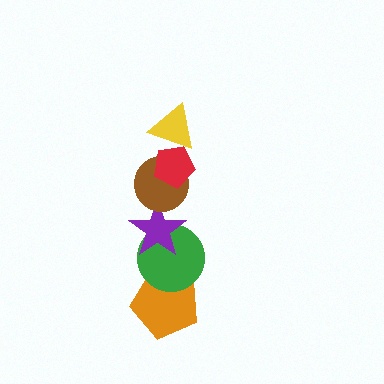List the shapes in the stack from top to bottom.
From top to bottom: the yellow triangle, the red pentagon, the brown circle, the purple star, the green circle, the orange pentagon.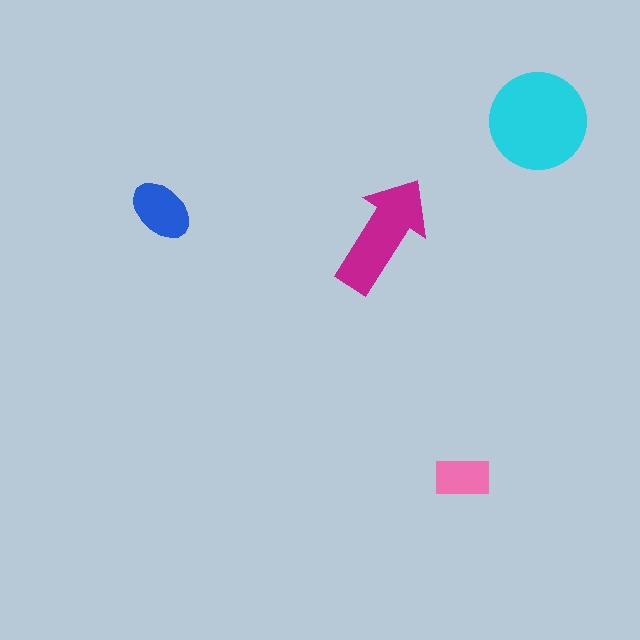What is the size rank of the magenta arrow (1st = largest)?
2nd.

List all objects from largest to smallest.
The cyan circle, the magenta arrow, the blue ellipse, the pink rectangle.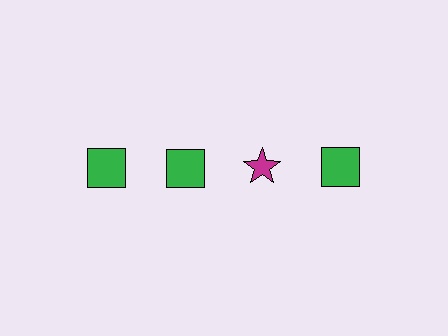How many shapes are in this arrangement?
There are 4 shapes arranged in a grid pattern.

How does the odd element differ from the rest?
It differs in both color (magenta instead of green) and shape (star instead of square).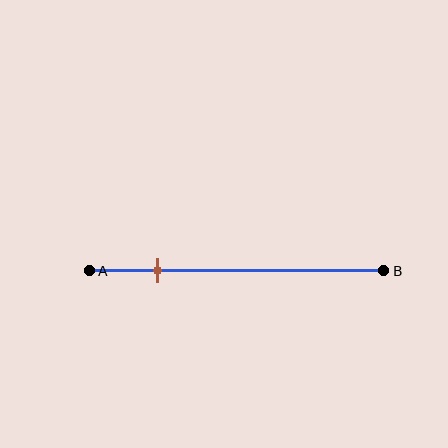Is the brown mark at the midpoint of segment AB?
No, the mark is at about 25% from A, not at the 50% midpoint.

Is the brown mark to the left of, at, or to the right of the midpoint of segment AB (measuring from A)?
The brown mark is to the left of the midpoint of segment AB.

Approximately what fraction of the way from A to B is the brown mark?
The brown mark is approximately 25% of the way from A to B.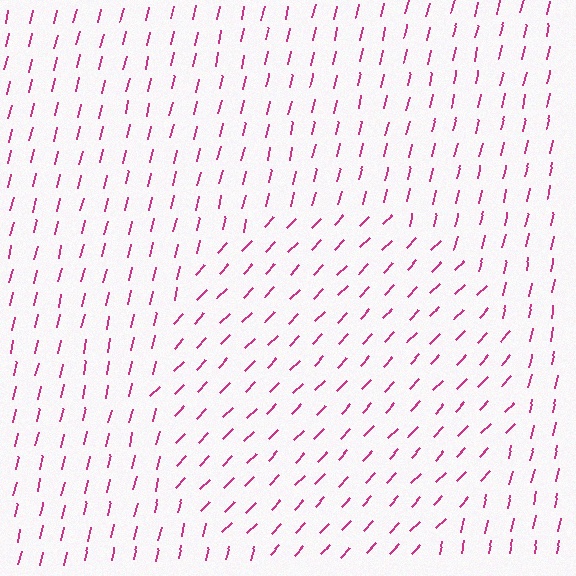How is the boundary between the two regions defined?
The boundary is defined purely by a change in line orientation (approximately 31 degrees difference). All lines are the same color and thickness.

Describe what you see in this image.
The image is filled with small magenta line segments. A circle region in the image has lines oriented differently from the surrounding lines, creating a visible texture boundary.